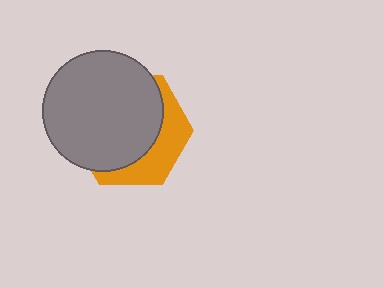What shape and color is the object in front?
The object in front is a gray circle.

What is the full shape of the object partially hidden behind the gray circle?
The partially hidden object is an orange hexagon.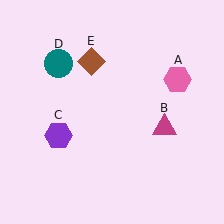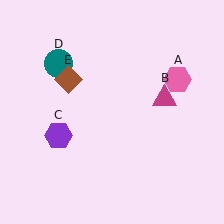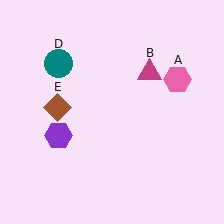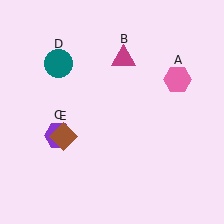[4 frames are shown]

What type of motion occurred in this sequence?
The magenta triangle (object B), brown diamond (object E) rotated counterclockwise around the center of the scene.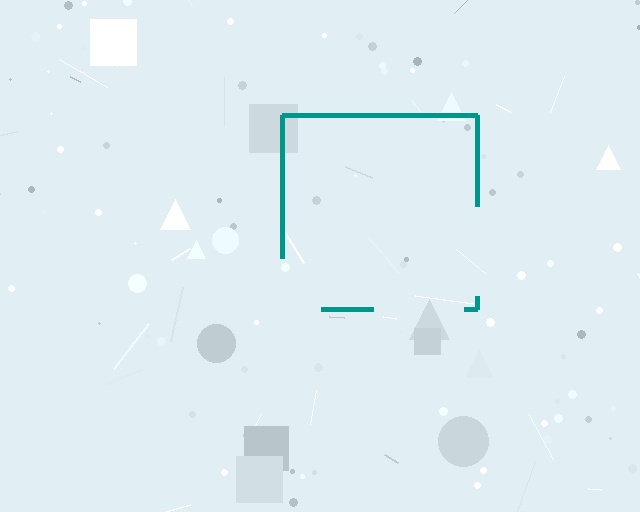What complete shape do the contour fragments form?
The contour fragments form a square.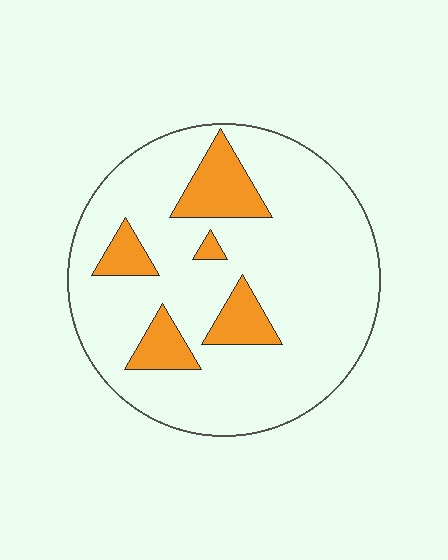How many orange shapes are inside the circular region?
5.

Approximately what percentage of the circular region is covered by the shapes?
Approximately 15%.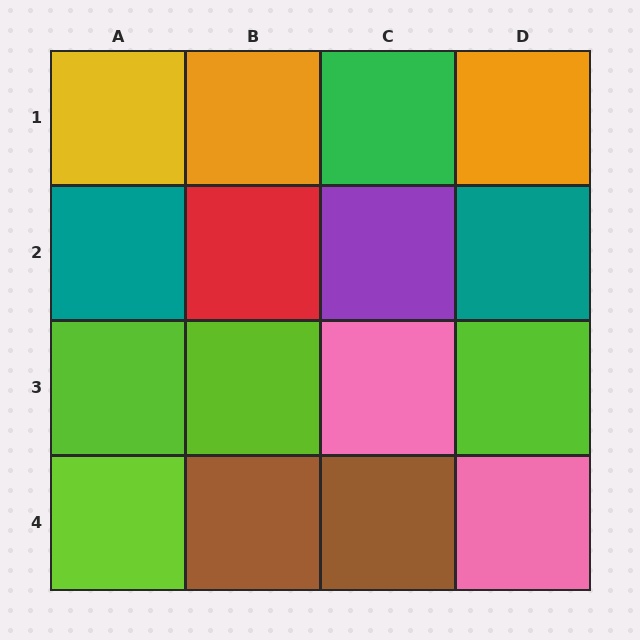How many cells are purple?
1 cell is purple.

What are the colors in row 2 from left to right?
Teal, red, purple, teal.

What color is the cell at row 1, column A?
Yellow.